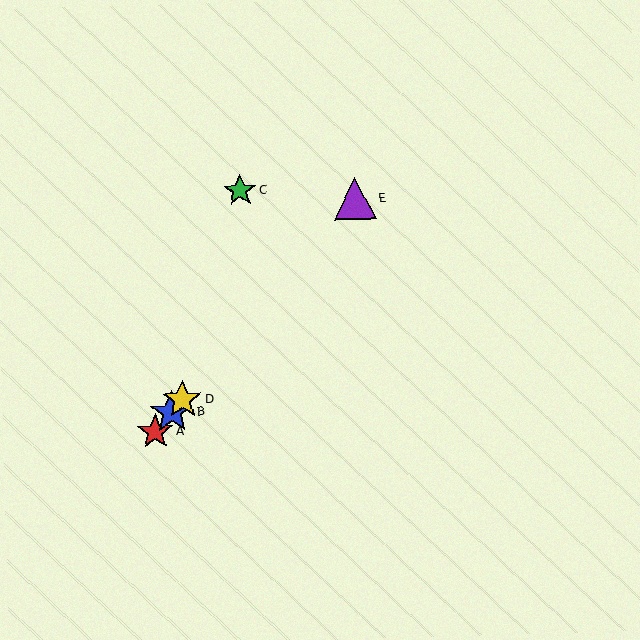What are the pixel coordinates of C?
Object C is at (240, 191).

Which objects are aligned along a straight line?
Objects A, B, D, E are aligned along a straight line.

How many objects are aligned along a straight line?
4 objects (A, B, D, E) are aligned along a straight line.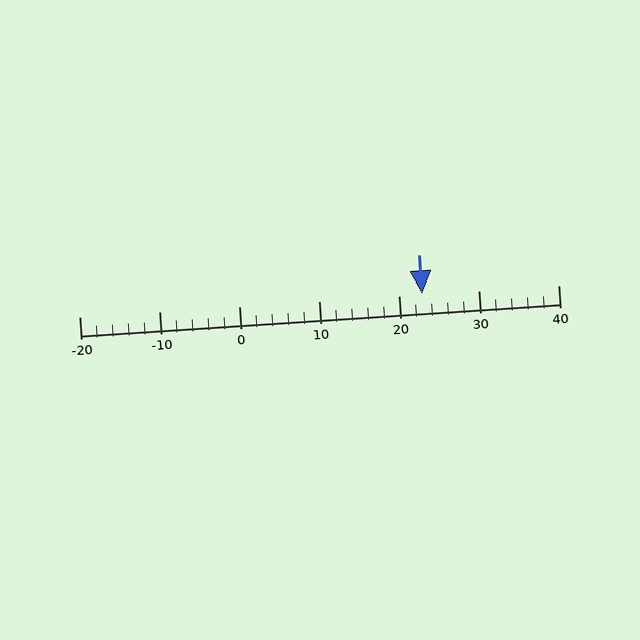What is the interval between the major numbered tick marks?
The major tick marks are spaced 10 units apart.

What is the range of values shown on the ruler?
The ruler shows values from -20 to 40.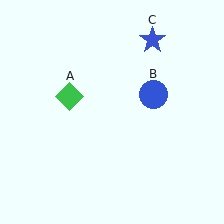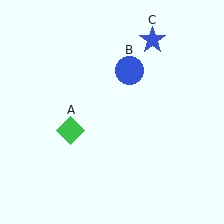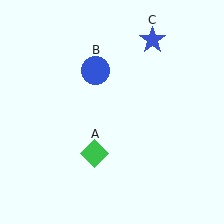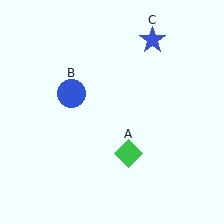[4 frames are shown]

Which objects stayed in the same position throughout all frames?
Blue star (object C) remained stationary.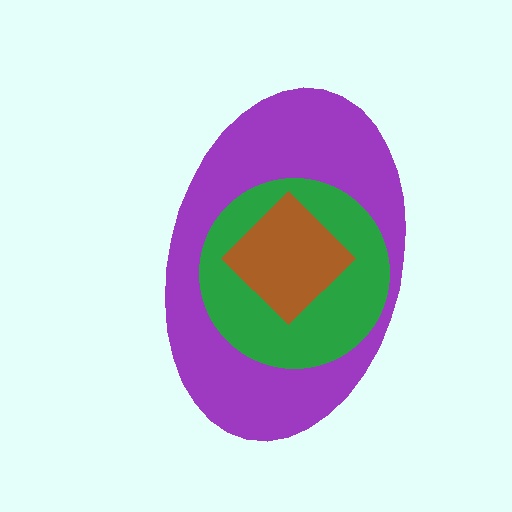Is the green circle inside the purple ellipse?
Yes.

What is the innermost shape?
The brown diamond.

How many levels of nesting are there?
3.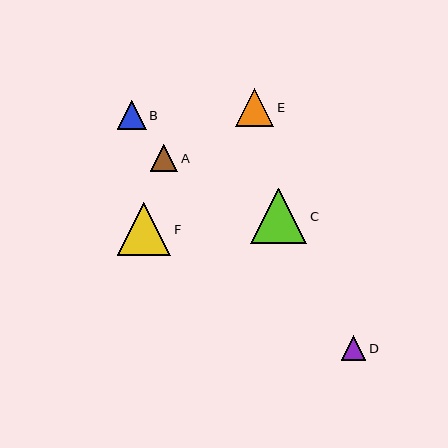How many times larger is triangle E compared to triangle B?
Triangle E is approximately 1.3 times the size of triangle B.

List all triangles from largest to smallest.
From largest to smallest: C, F, E, B, A, D.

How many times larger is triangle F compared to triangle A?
Triangle F is approximately 1.9 times the size of triangle A.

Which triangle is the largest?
Triangle C is the largest with a size of approximately 56 pixels.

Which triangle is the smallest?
Triangle D is the smallest with a size of approximately 24 pixels.